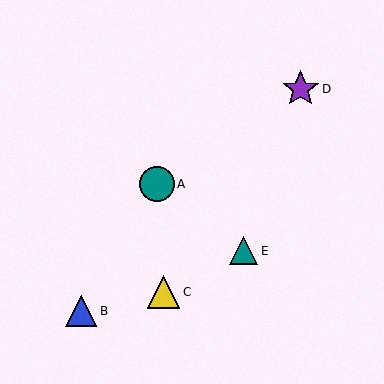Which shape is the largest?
The purple star (labeled D) is the largest.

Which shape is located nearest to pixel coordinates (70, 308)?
The blue triangle (labeled B) at (81, 311) is nearest to that location.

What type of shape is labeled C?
Shape C is a yellow triangle.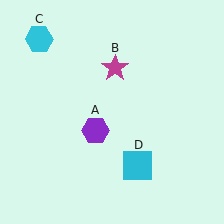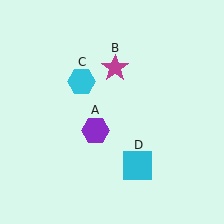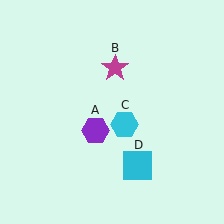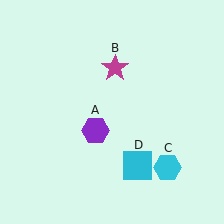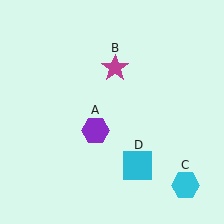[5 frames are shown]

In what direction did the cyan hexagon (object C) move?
The cyan hexagon (object C) moved down and to the right.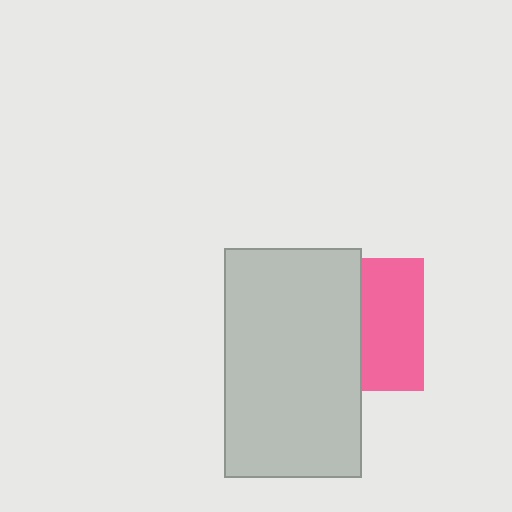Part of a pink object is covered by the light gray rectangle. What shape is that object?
It is a square.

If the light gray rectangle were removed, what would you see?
You would see the complete pink square.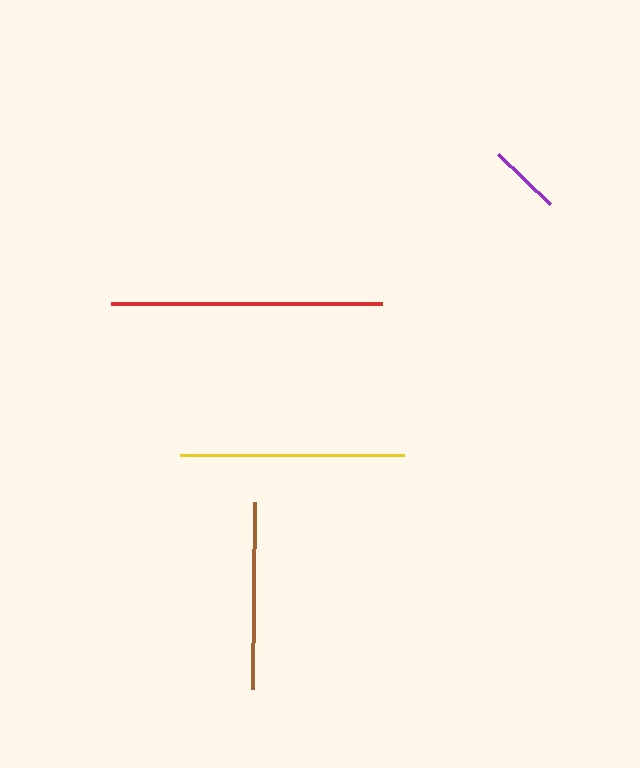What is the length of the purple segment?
The purple segment is approximately 72 pixels long.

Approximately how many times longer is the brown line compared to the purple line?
The brown line is approximately 2.6 times the length of the purple line.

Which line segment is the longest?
The red line is the longest at approximately 271 pixels.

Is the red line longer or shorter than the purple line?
The red line is longer than the purple line.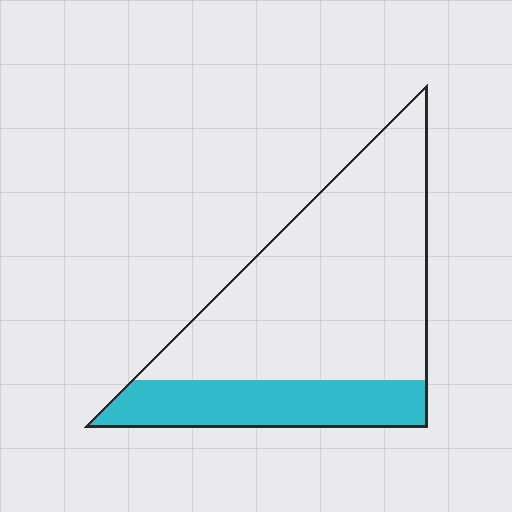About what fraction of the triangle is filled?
About one quarter (1/4).